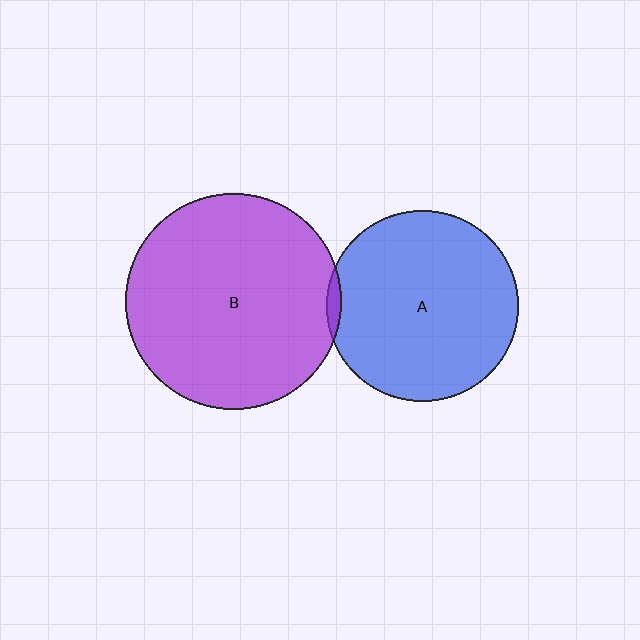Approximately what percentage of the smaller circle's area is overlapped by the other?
Approximately 5%.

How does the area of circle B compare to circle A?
Approximately 1.3 times.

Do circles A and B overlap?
Yes.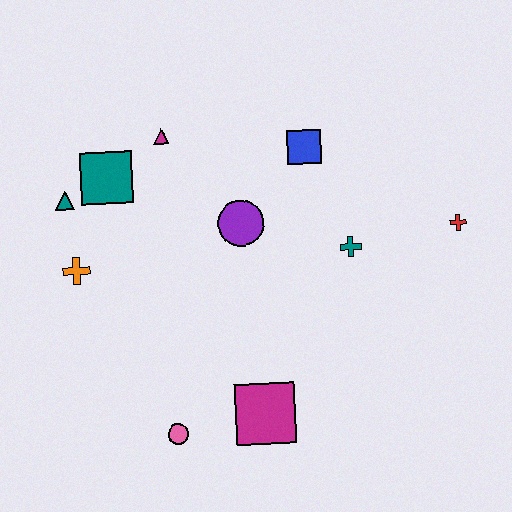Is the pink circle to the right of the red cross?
No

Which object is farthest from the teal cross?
The teal triangle is farthest from the teal cross.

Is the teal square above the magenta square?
Yes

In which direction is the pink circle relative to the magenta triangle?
The pink circle is below the magenta triangle.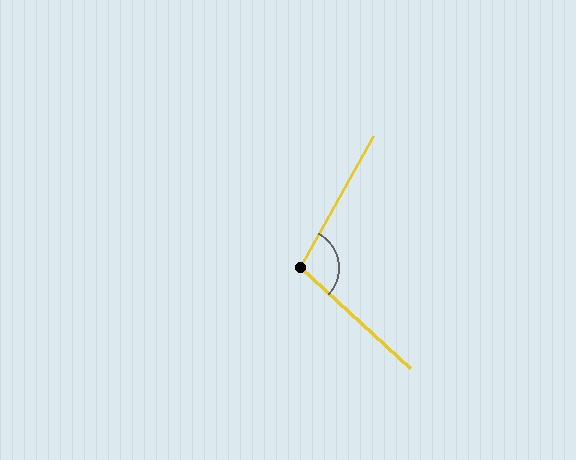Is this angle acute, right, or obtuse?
It is obtuse.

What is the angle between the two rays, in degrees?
Approximately 103 degrees.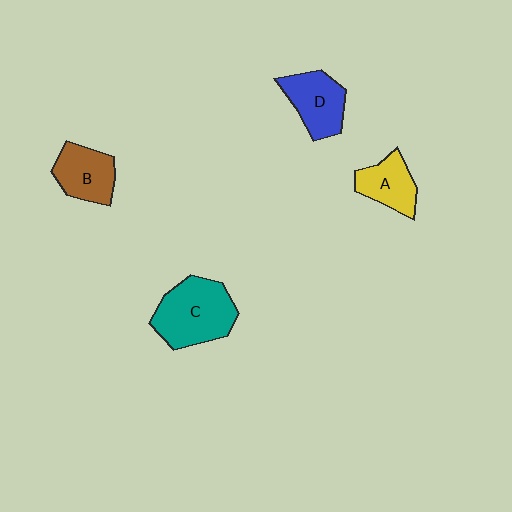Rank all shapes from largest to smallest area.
From largest to smallest: C (teal), D (blue), B (brown), A (yellow).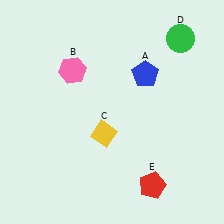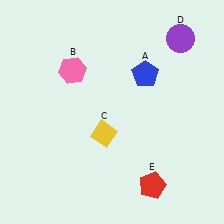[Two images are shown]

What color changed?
The circle (D) changed from green in Image 1 to purple in Image 2.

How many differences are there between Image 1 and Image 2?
There is 1 difference between the two images.